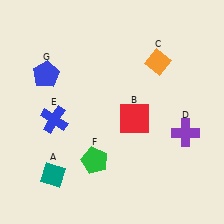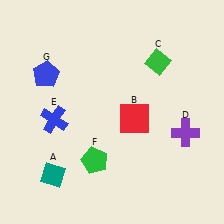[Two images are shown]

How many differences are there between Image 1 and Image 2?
There is 1 difference between the two images.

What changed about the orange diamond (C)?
In Image 1, C is orange. In Image 2, it changed to green.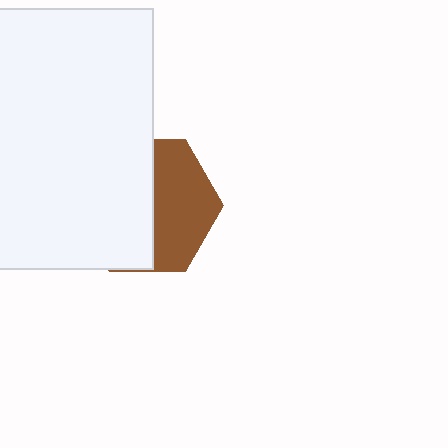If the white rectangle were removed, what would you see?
You would see the complete brown hexagon.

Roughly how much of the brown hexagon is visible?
About half of it is visible (roughly 45%).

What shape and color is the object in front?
The object in front is a white rectangle.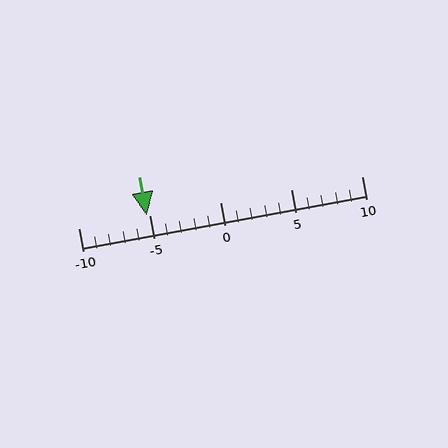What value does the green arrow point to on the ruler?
The green arrow points to approximately -5.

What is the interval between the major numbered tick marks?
The major tick marks are spaced 5 units apart.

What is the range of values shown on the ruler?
The ruler shows values from -10 to 10.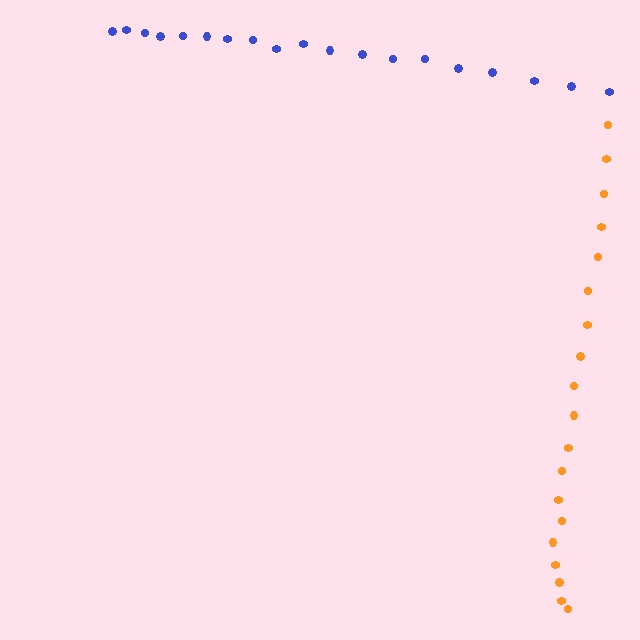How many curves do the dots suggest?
There are 2 distinct paths.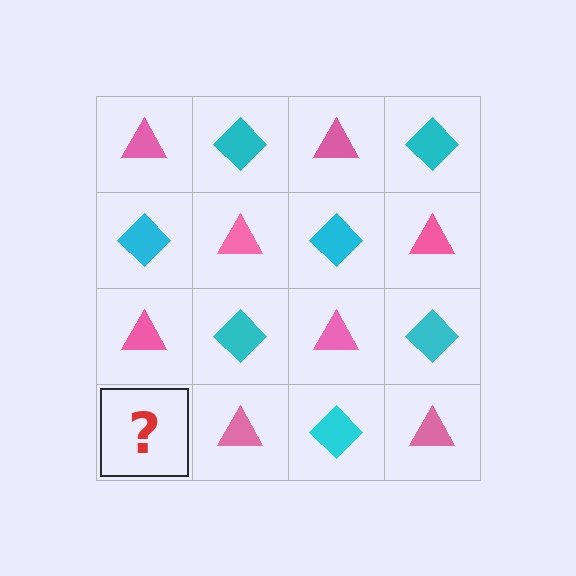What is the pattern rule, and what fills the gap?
The rule is that it alternates pink triangle and cyan diamond in a checkerboard pattern. The gap should be filled with a cyan diamond.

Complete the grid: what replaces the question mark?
The question mark should be replaced with a cyan diamond.